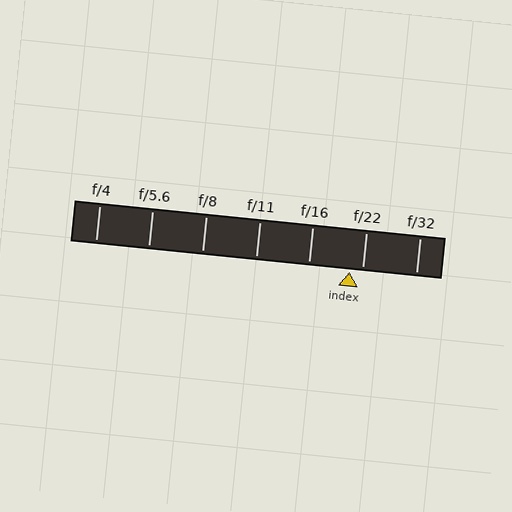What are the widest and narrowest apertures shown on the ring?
The widest aperture shown is f/4 and the narrowest is f/32.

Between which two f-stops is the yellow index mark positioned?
The index mark is between f/16 and f/22.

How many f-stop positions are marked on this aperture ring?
There are 7 f-stop positions marked.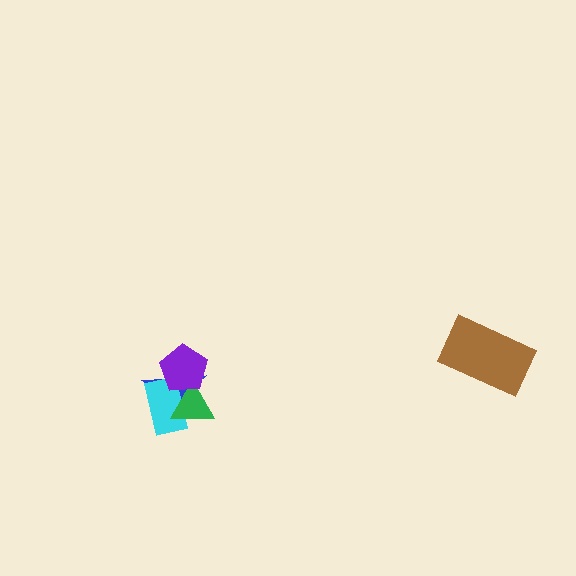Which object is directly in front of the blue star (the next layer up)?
The cyan rectangle is directly in front of the blue star.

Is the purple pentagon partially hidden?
No, no other shape covers it.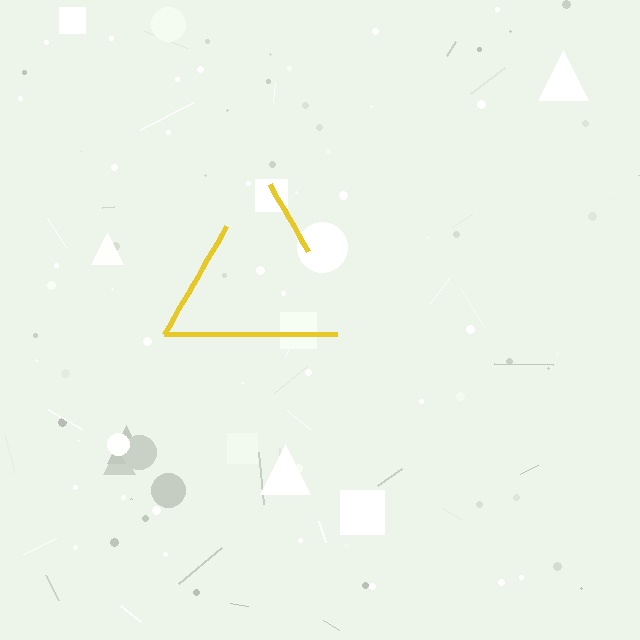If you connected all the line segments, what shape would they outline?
They would outline a triangle.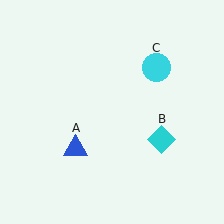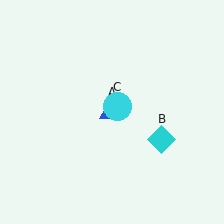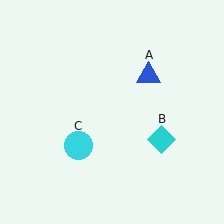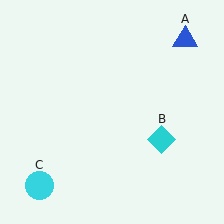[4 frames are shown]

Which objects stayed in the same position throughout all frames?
Cyan diamond (object B) remained stationary.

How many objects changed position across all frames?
2 objects changed position: blue triangle (object A), cyan circle (object C).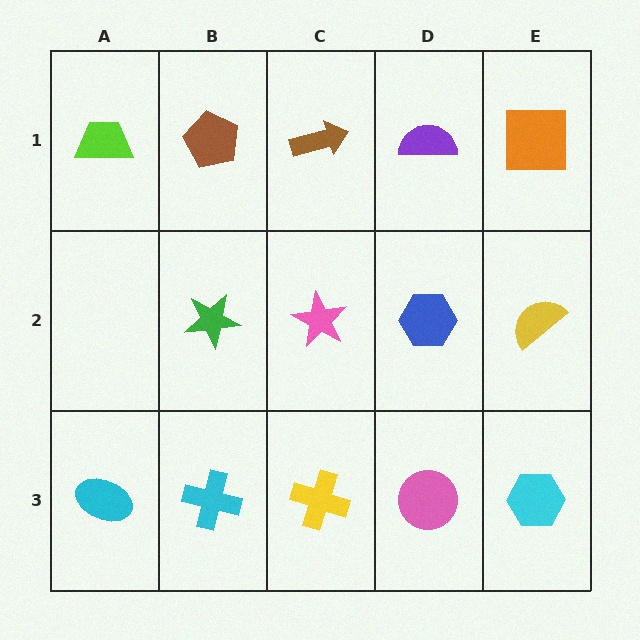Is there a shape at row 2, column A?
No, that cell is empty.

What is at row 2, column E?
A yellow semicircle.